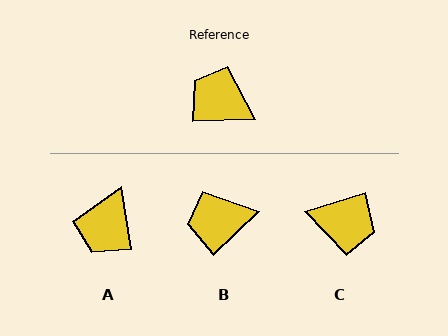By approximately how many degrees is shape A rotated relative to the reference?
Approximately 98 degrees counter-clockwise.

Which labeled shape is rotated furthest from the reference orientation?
C, about 164 degrees away.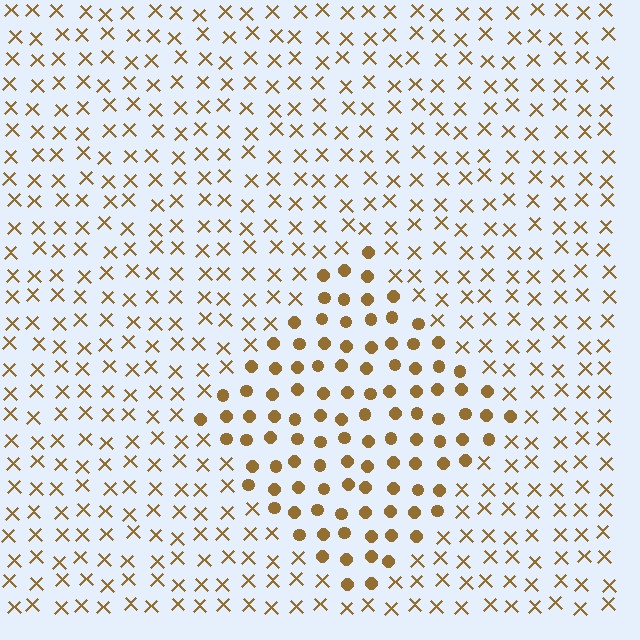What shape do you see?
I see a diamond.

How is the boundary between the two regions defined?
The boundary is defined by a change in element shape: circles inside vs. X marks outside. All elements share the same color and spacing.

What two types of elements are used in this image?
The image uses circles inside the diamond region and X marks outside it.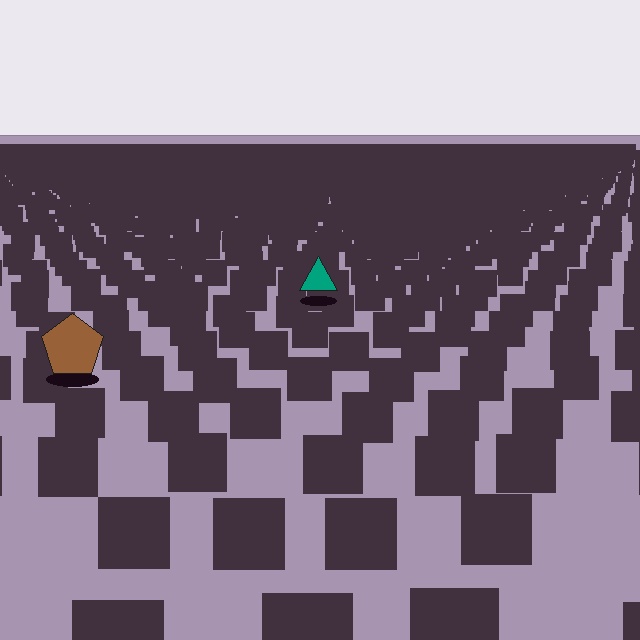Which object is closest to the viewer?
The brown pentagon is closest. The texture marks near it are larger and more spread out.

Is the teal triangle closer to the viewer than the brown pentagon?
No. The brown pentagon is closer — you can tell from the texture gradient: the ground texture is coarser near it.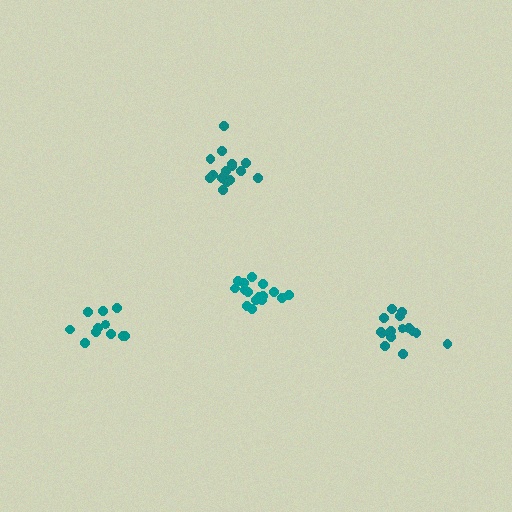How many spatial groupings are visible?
There are 4 spatial groupings.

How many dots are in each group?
Group 1: 15 dots, Group 2: 16 dots, Group 3: 11 dots, Group 4: 17 dots (59 total).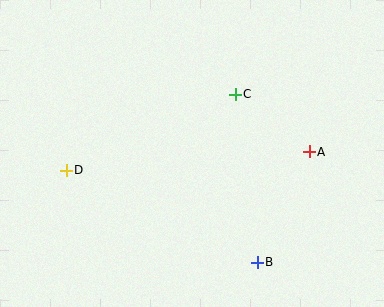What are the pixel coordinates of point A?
Point A is at (309, 152).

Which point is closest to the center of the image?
Point C at (235, 94) is closest to the center.